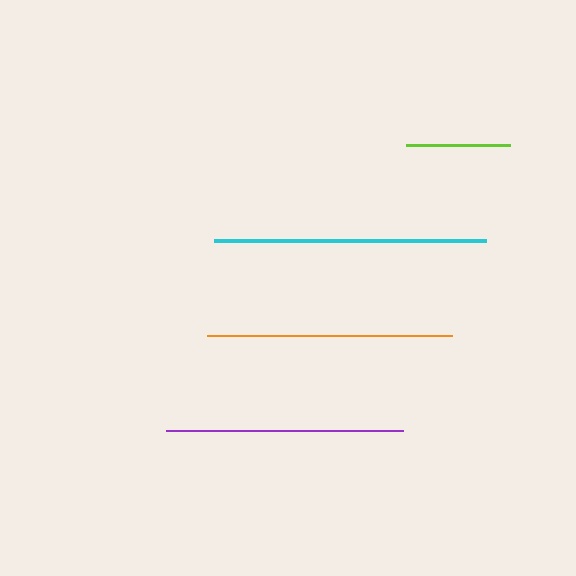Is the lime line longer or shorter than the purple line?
The purple line is longer than the lime line.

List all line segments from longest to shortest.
From longest to shortest: cyan, orange, purple, lime.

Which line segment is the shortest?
The lime line is the shortest at approximately 104 pixels.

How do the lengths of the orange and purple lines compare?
The orange and purple lines are approximately the same length.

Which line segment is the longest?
The cyan line is the longest at approximately 272 pixels.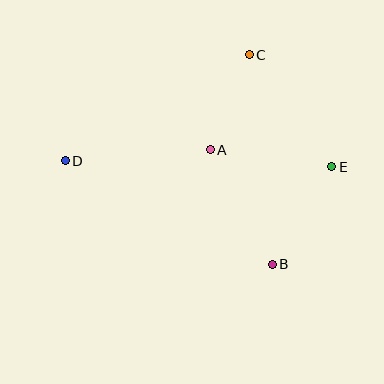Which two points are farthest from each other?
Points D and E are farthest from each other.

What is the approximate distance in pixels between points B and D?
The distance between B and D is approximately 231 pixels.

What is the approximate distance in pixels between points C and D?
The distance between C and D is approximately 212 pixels.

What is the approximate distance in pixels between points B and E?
The distance between B and E is approximately 114 pixels.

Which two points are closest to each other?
Points A and C are closest to each other.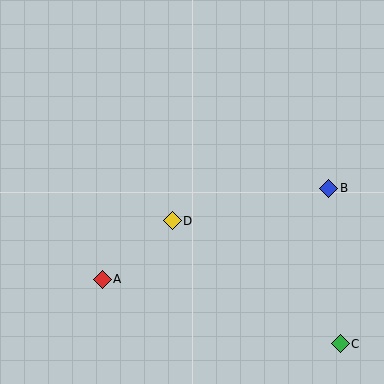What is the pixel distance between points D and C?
The distance between D and C is 208 pixels.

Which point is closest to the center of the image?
Point D at (172, 221) is closest to the center.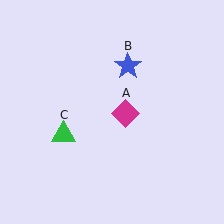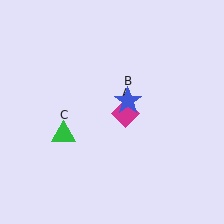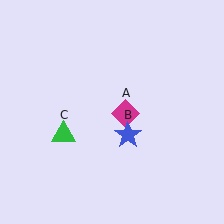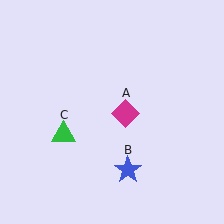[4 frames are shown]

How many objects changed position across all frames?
1 object changed position: blue star (object B).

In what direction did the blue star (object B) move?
The blue star (object B) moved down.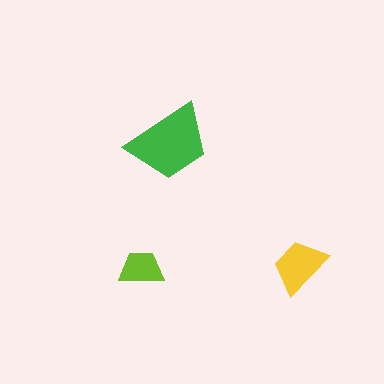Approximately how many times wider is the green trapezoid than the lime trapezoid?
About 2 times wider.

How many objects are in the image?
There are 3 objects in the image.